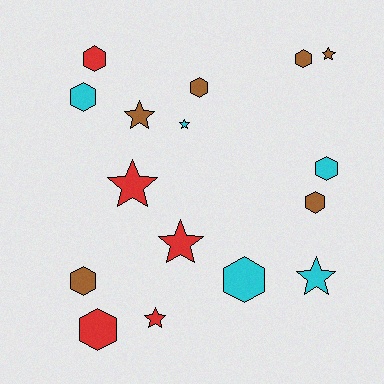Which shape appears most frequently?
Hexagon, with 9 objects.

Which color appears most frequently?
Brown, with 6 objects.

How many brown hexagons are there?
There are 4 brown hexagons.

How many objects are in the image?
There are 16 objects.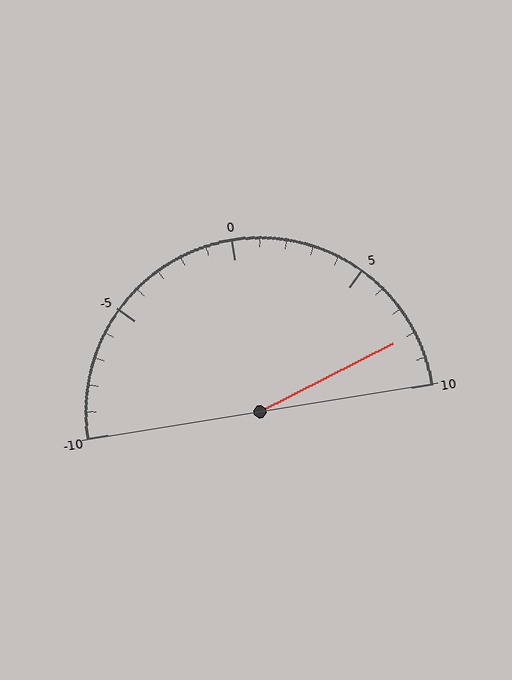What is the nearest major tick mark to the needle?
The nearest major tick mark is 10.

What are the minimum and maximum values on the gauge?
The gauge ranges from -10 to 10.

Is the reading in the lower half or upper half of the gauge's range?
The reading is in the upper half of the range (-10 to 10).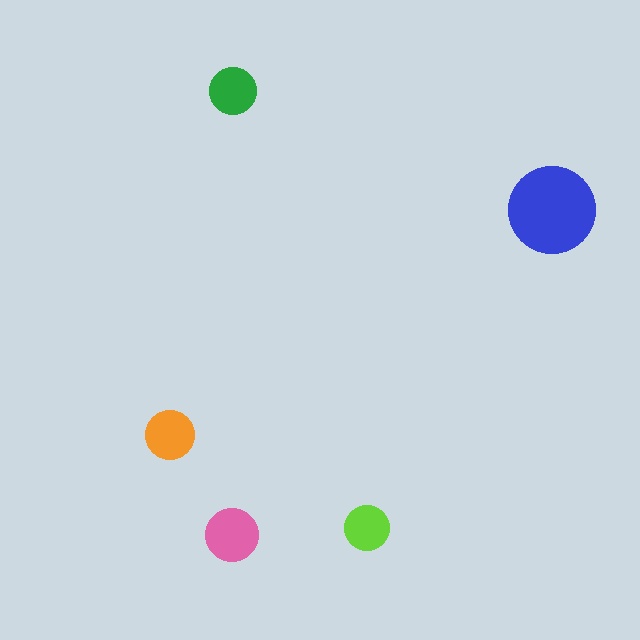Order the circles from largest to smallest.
the blue one, the pink one, the orange one, the green one, the lime one.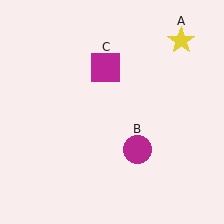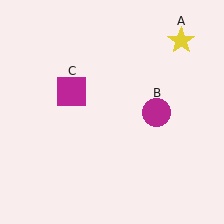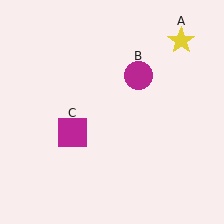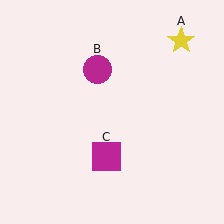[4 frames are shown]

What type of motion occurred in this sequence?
The magenta circle (object B), magenta square (object C) rotated counterclockwise around the center of the scene.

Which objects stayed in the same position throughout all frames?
Yellow star (object A) remained stationary.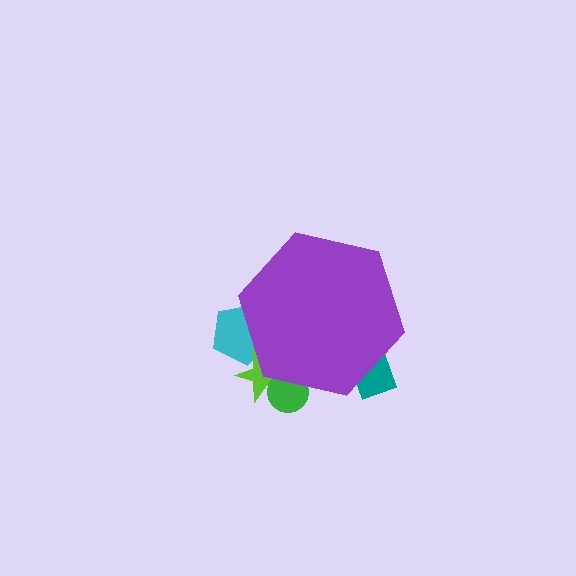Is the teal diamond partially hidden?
Yes, the teal diamond is partially hidden behind the purple hexagon.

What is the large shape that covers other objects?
A purple hexagon.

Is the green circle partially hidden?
Yes, the green circle is partially hidden behind the purple hexagon.